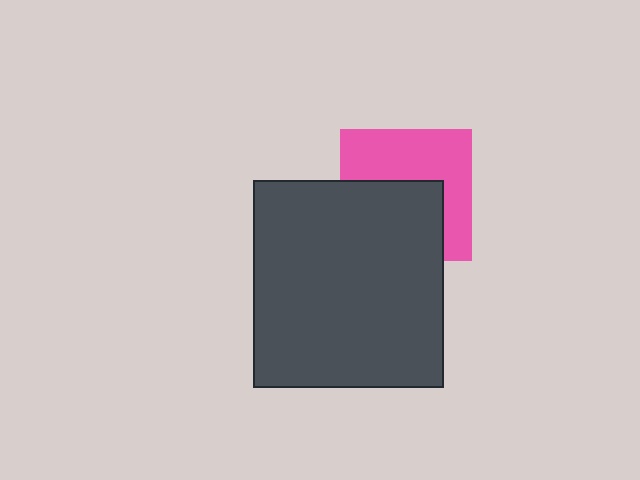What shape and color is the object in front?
The object in front is a dark gray rectangle.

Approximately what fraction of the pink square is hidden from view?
Roughly 49% of the pink square is hidden behind the dark gray rectangle.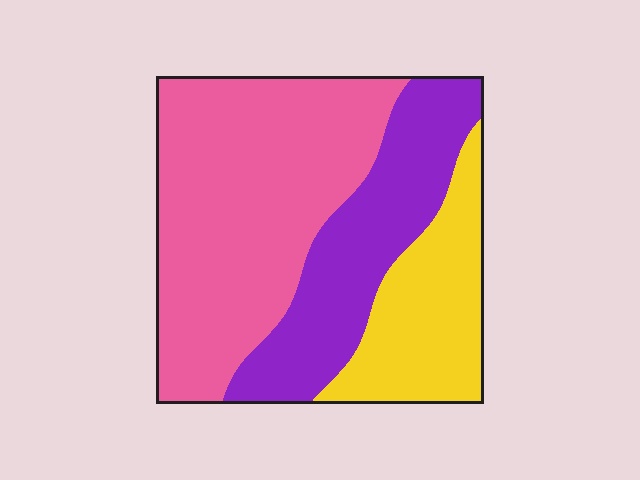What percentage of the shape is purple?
Purple covers about 30% of the shape.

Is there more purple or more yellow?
Purple.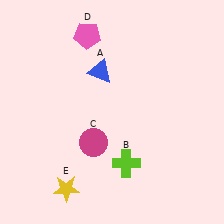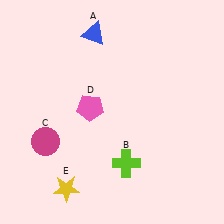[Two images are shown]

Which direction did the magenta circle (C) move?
The magenta circle (C) moved left.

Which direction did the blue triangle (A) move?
The blue triangle (A) moved up.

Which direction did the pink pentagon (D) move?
The pink pentagon (D) moved down.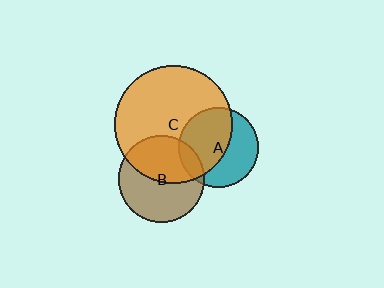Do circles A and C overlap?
Yes.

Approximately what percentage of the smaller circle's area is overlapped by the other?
Approximately 55%.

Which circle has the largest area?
Circle C (orange).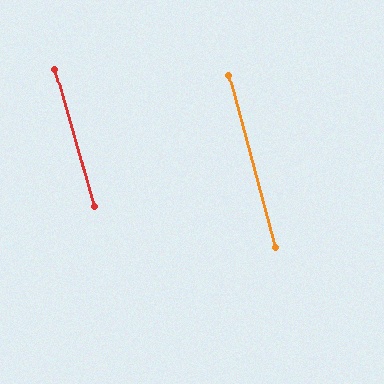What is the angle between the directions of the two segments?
Approximately 1 degree.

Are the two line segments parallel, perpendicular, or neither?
Parallel — their directions differ by only 0.6°.